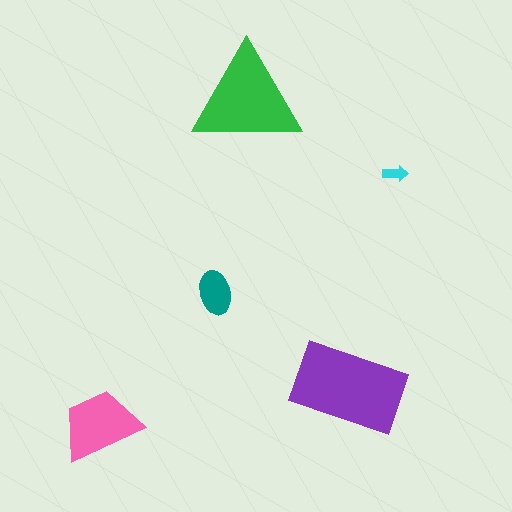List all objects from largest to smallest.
The purple rectangle, the green triangle, the pink trapezoid, the teal ellipse, the cyan arrow.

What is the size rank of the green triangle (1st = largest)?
2nd.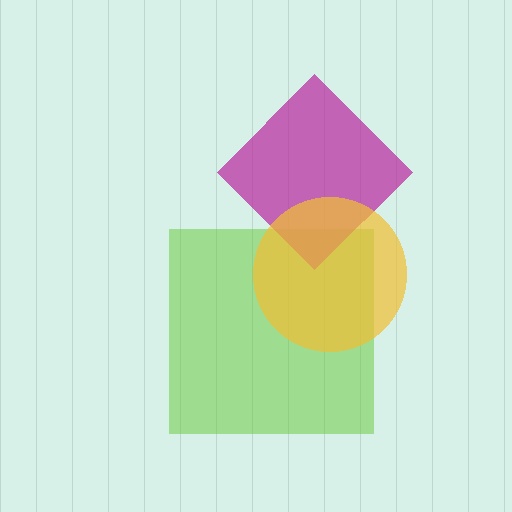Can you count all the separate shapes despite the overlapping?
Yes, there are 3 separate shapes.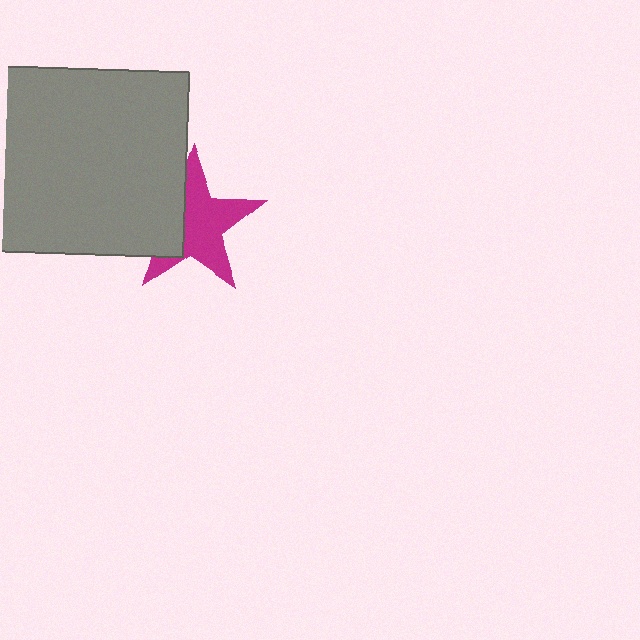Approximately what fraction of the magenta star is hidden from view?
Roughly 35% of the magenta star is hidden behind the gray square.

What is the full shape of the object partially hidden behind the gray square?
The partially hidden object is a magenta star.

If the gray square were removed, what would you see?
You would see the complete magenta star.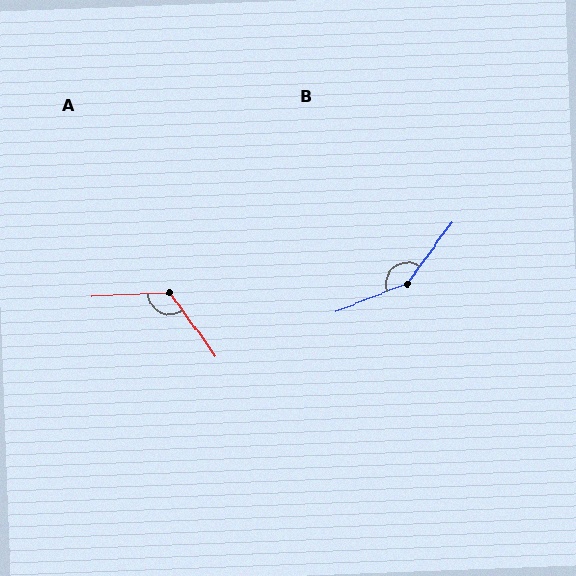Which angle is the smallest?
A, at approximately 123 degrees.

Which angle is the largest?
B, at approximately 147 degrees.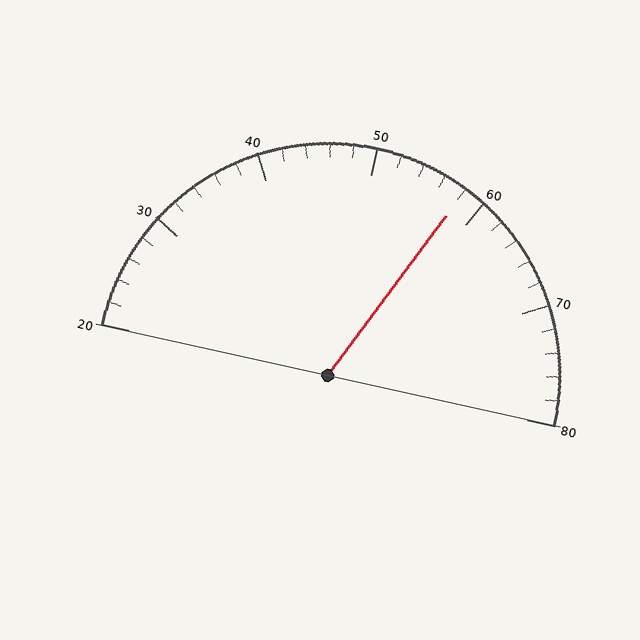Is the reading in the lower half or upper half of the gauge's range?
The reading is in the upper half of the range (20 to 80).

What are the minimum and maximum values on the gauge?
The gauge ranges from 20 to 80.